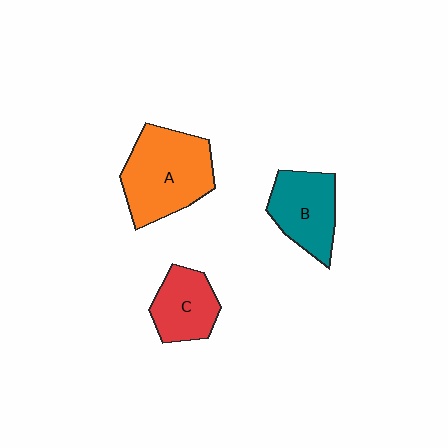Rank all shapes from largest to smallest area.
From largest to smallest: A (orange), B (teal), C (red).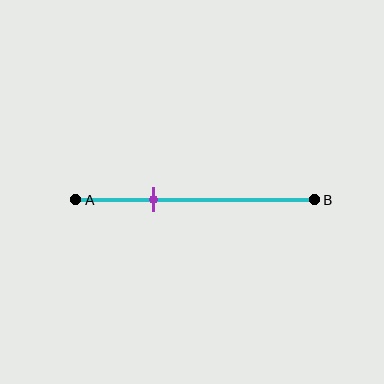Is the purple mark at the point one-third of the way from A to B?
Yes, the mark is approximately at the one-third point.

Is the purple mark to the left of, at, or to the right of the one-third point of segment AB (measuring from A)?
The purple mark is approximately at the one-third point of segment AB.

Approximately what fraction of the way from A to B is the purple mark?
The purple mark is approximately 35% of the way from A to B.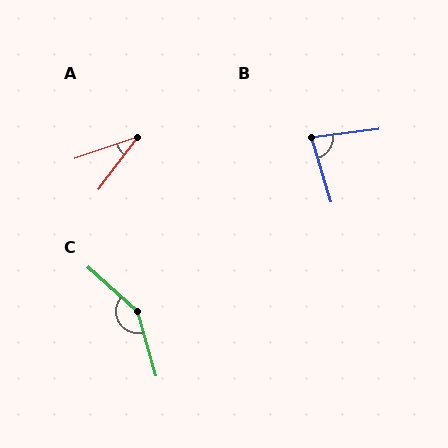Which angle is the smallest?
A, at approximately 34 degrees.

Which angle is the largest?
C, at approximately 148 degrees.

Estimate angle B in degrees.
Approximately 80 degrees.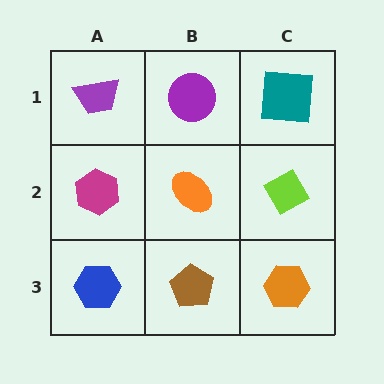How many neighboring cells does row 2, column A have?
3.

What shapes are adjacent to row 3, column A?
A magenta hexagon (row 2, column A), a brown pentagon (row 3, column B).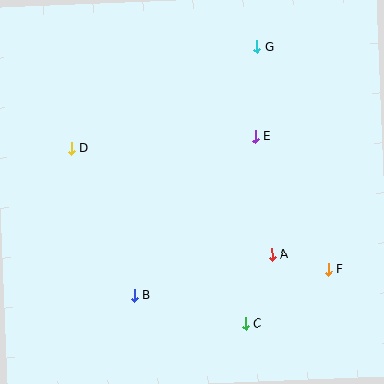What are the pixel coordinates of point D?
Point D is at (71, 149).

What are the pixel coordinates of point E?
Point E is at (255, 137).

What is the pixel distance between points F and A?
The distance between F and A is 58 pixels.